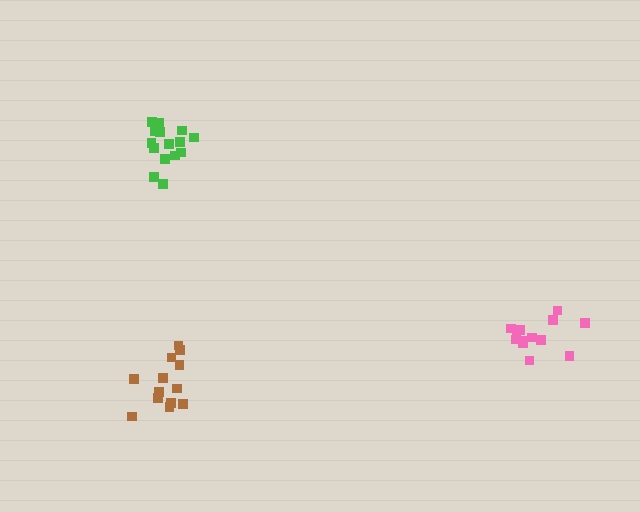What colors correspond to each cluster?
The clusters are colored: brown, green, pink.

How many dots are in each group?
Group 1: 13 dots, Group 2: 16 dots, Group 3: 13 dots (42 total).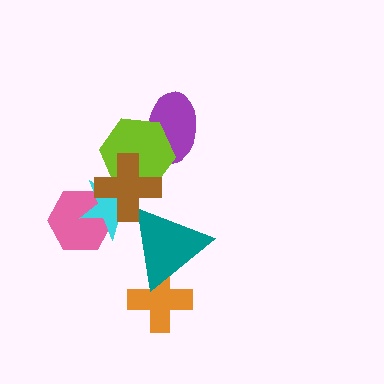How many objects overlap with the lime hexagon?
3 objects overlap with the lime hexagon.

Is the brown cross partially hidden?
No, no other shape covers it.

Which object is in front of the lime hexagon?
The brown cross is in front of the lime hexagon.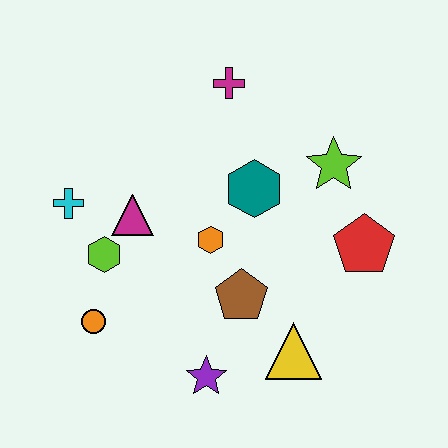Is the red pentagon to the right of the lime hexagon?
Yes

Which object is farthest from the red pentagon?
The cyan cross is farthest from the red pentagon.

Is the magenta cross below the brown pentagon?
No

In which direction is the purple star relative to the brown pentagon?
The purple star is below the brown pentagon.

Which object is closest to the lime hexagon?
The magenta triangle is closest to the lime hexagon.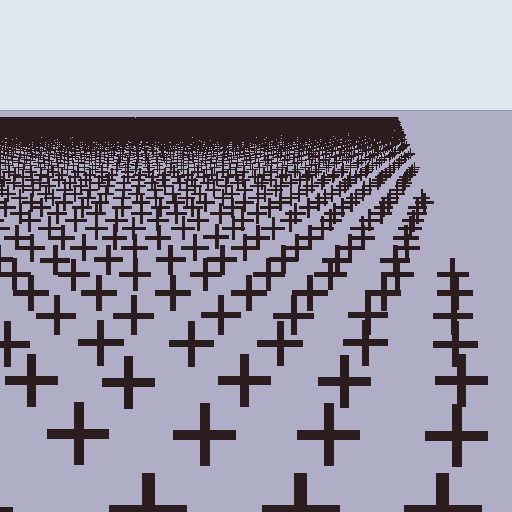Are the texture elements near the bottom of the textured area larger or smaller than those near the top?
Larger. Near the bottom, elements are closer to the viewer and appear at a bigger on-screen size.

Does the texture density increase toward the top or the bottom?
Density increases toward the top.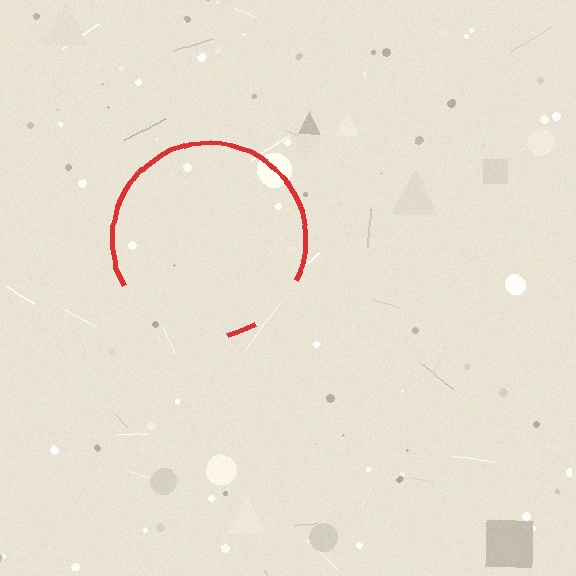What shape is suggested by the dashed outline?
The dashed outline suggests a circle.